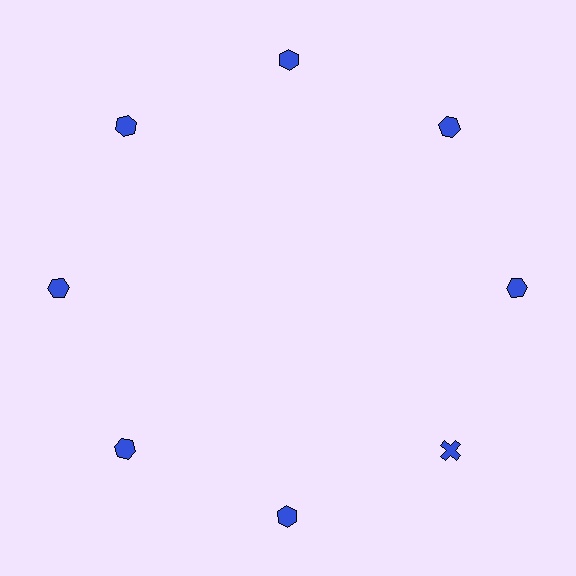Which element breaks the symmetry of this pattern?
The blue cross at roughly the 4 o'clock position breaks the symmetry. All other shapes are blue hexagons.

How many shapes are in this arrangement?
There are 8 shapes arranged in a ring pattern.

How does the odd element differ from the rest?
It has a different shape: cross instead of hexagon.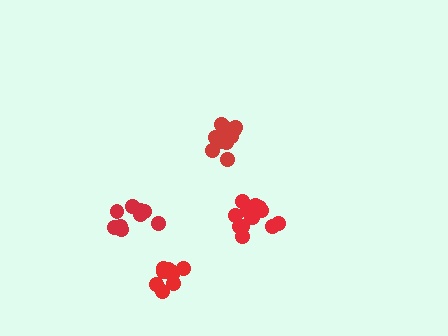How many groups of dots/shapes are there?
There are 4 groups.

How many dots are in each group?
Group 1: 13 dots, Group 2: 9 dots, Group 3: 9 dots, Group 4: 13 dots (44 total).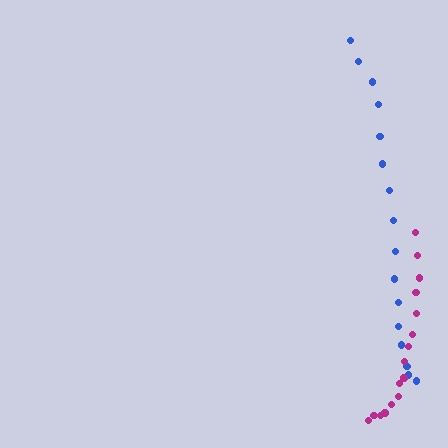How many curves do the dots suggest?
There are 2 distinct paths.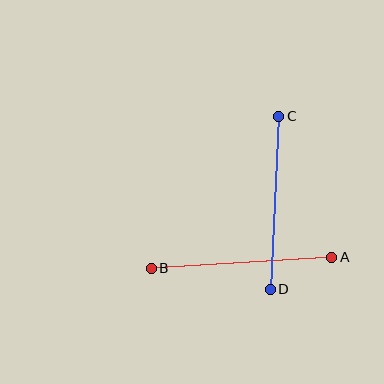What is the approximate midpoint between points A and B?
The midpoint is at approximately (242, 263) pixels.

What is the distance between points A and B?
The distance is approximately 181 pixels.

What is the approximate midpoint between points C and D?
The midpoint is at approximately (274, 203) pixels.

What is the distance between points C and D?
The distance is approximately 173 pixels.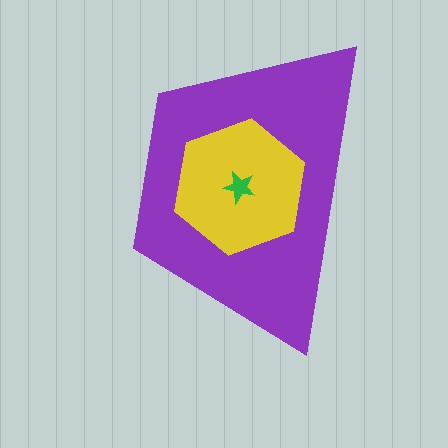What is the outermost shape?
The purple trapezoid.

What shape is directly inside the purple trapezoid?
The yellow hexagon.